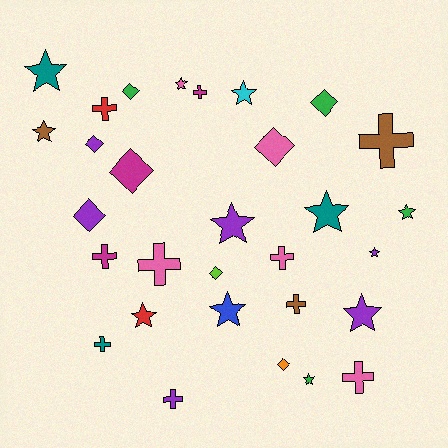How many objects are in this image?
There are 30 objects.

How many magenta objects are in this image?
There are 3 magenta objects.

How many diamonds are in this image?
There are 8 diamonds.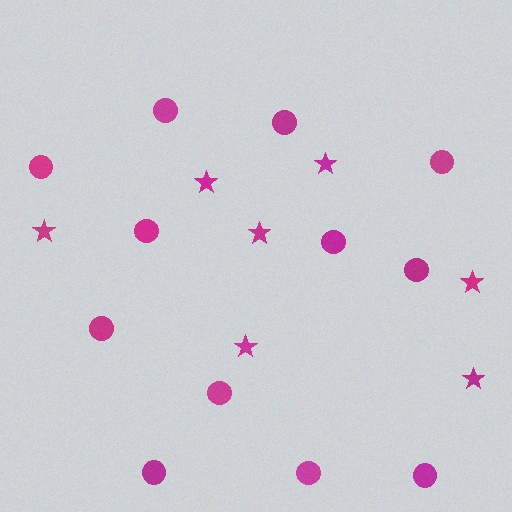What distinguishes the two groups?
There are 2 groups: one group of circles (12) and one group of stars (7).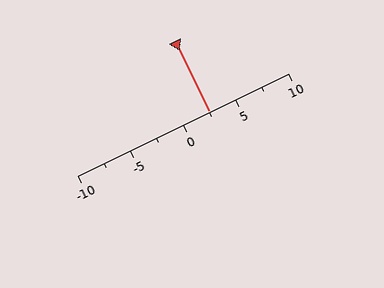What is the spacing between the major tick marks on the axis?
The major ticks are spaced 5 apart.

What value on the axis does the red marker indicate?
The marker indicates approximately 2.5.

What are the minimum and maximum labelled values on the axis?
The axis runs from -10 to 10.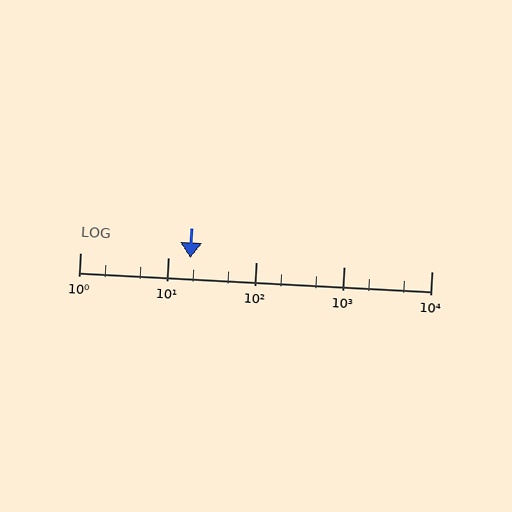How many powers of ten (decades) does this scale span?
The scale spans 4 decades, from 1 to 10000.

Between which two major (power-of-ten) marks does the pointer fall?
The pointer is between 10 and 100.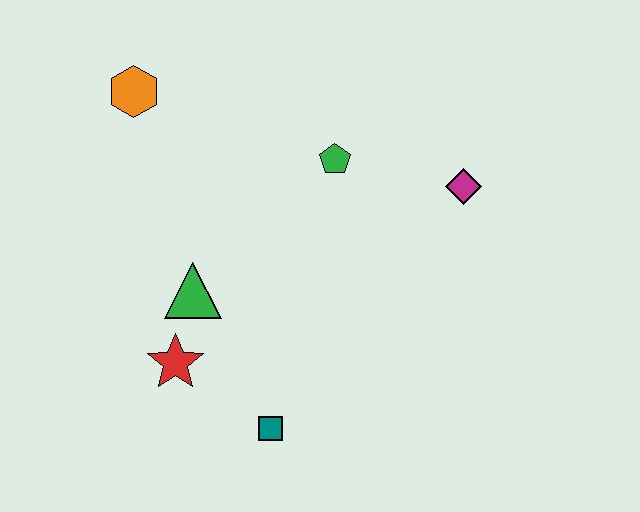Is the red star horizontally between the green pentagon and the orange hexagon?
Yes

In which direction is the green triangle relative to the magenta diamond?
The green triangle is to the left of the magenta diamond.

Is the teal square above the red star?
No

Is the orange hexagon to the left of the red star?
Yes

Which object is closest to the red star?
The green triangle is closest to the red star.